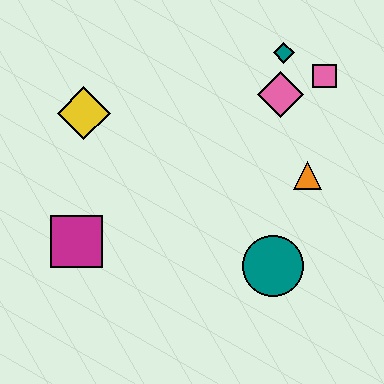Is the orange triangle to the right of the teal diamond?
Yes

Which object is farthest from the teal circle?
The yellow diamond is farthest from the teal circle.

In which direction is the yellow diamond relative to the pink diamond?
The yellow diamond is to the left of the pink diamond.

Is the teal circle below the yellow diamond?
Yes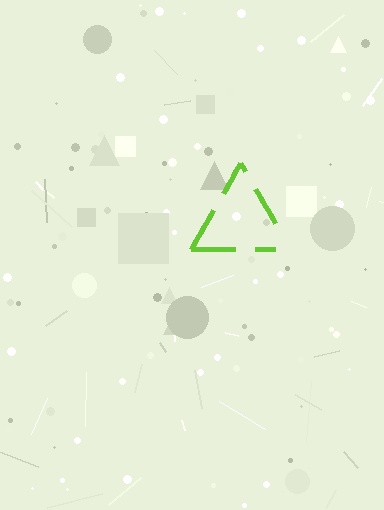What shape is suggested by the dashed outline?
The dashed outline suggests a triangle.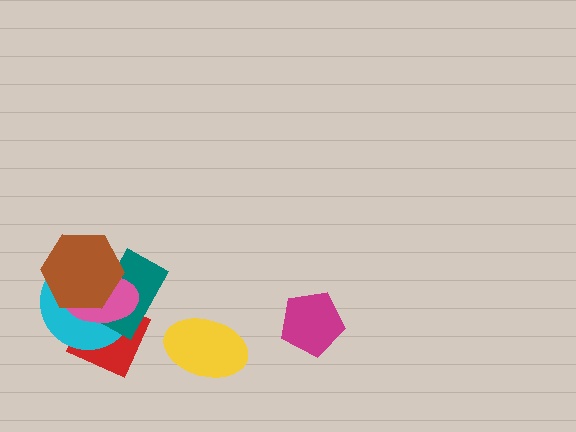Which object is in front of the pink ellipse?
The brown hexagon is in front of the pink ellipse.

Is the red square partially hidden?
Yes, it is partially covered by another shape.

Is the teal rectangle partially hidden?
Yes, it is partially covered by another shape.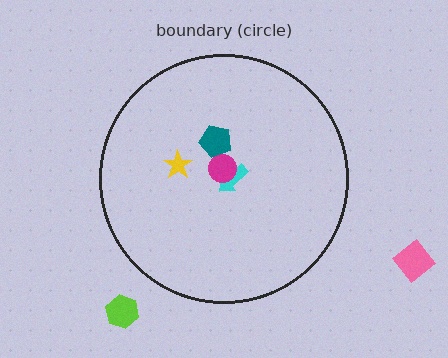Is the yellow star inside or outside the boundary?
Inside.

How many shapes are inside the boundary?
4 inside, 2 outside.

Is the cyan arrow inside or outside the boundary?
Inside.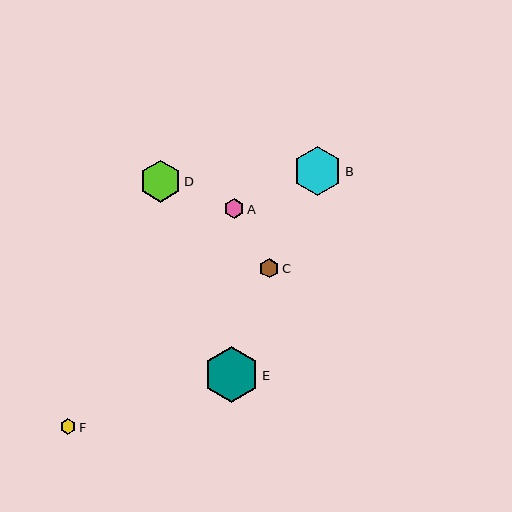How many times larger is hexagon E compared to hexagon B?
Hexagon E is approximately 1.1 times the size of hexagon B.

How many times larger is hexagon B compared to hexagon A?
Hexagon B is approximately 2.4 times the size of hexagon A.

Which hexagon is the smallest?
Hexagon F is the smallest with a size of approximately 16 pixels.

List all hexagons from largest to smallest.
From largest to smallest: E, B, D, A, C, F.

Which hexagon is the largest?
Hexagon E is the largest with a size of approximately 56 pixels.